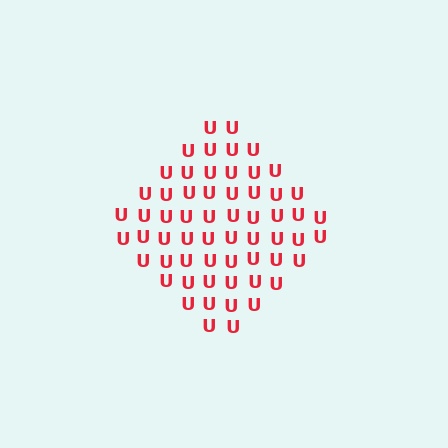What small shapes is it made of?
It is made of small letter U's.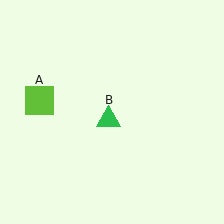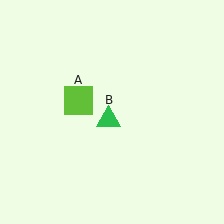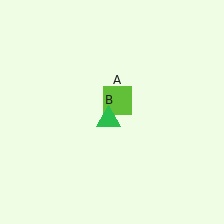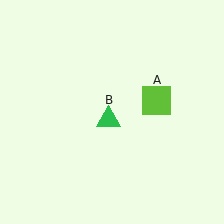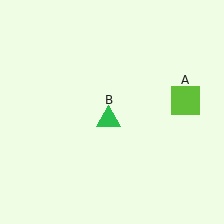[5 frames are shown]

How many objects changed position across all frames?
1 object changed position: lime square (object A).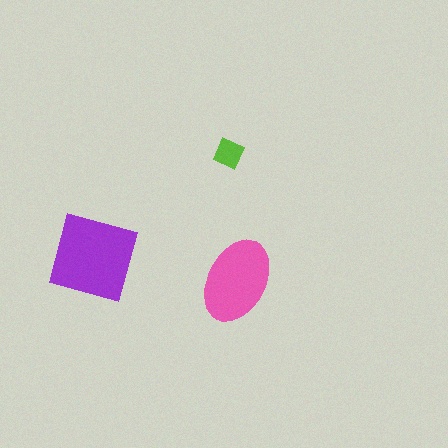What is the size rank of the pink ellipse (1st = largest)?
2nd.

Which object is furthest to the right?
The pink ellipse is rightmost.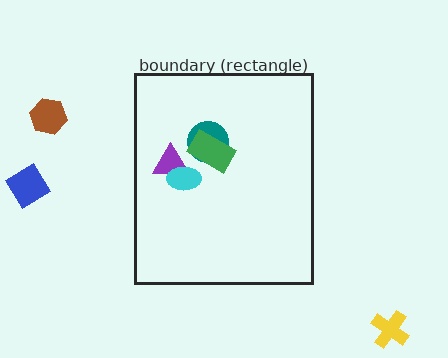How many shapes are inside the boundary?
4 inside, 3 outside.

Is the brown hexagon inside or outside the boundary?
Outside.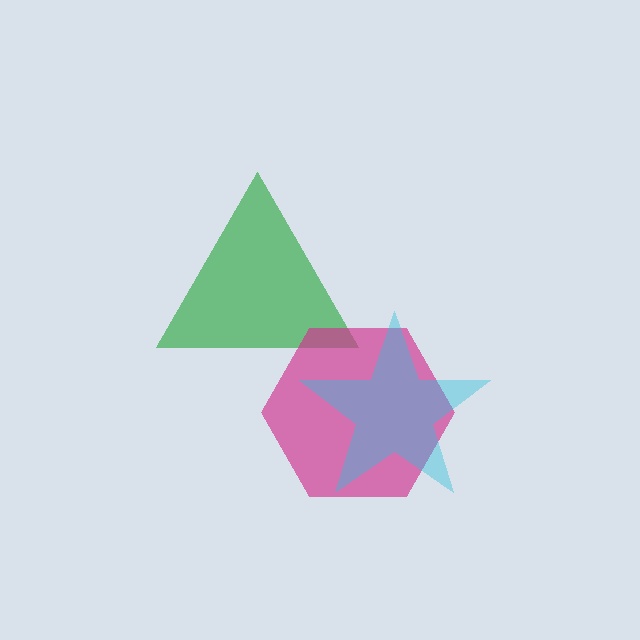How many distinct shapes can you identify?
There are 3 distinct shapes: a green triangle, a magenta hexagon, a cyan star.